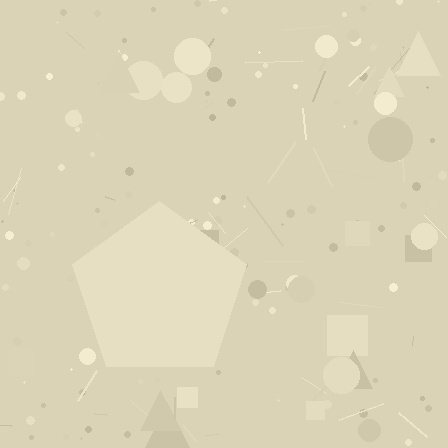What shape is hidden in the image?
A pentagon is hidden in the image.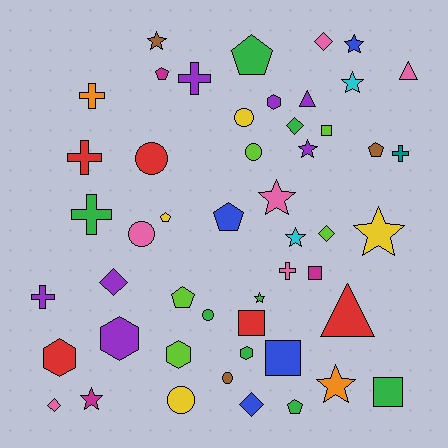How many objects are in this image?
There are 50 objects.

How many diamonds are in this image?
There are 6 diamonds.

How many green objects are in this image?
There are 8 green objects.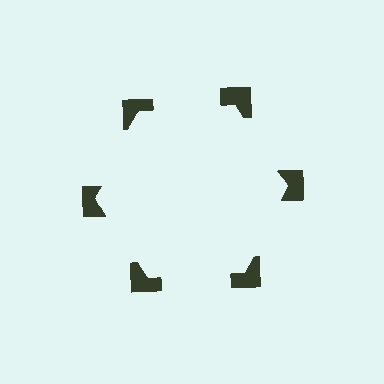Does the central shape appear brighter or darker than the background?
It typically appears slightly brighter than the background, even though no actual brightness change is drawn.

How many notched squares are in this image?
There are 6 — one at each vertex of the illusory hexagon.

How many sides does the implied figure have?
6 sides.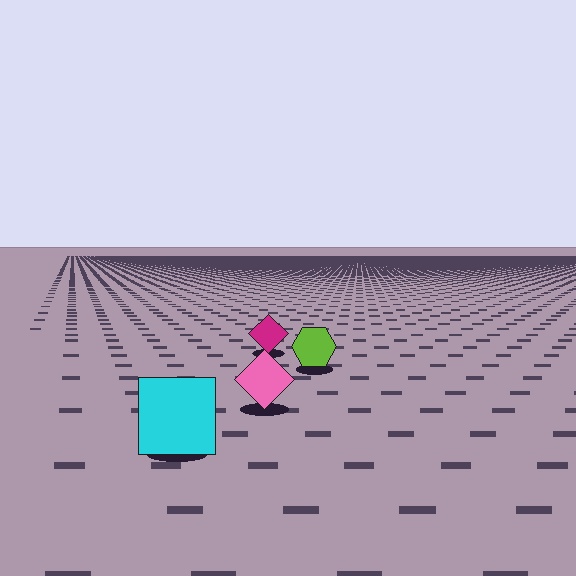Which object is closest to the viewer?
The cyan square is closest. The texture marks near it are larger and more spread out.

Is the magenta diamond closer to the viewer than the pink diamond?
No. The pink diamond is closer — you can tell from the texture gradient: the ground texture is coarser near it.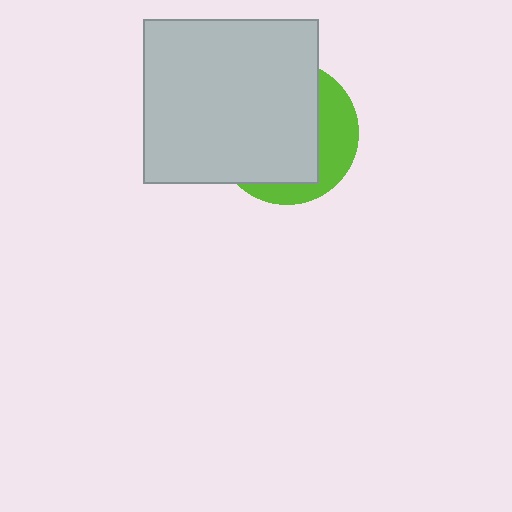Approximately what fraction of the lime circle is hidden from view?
Roughly 69% of the lime circle is hidden behind the light gray rectangle.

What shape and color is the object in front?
The object in front is a light gray rectangle.